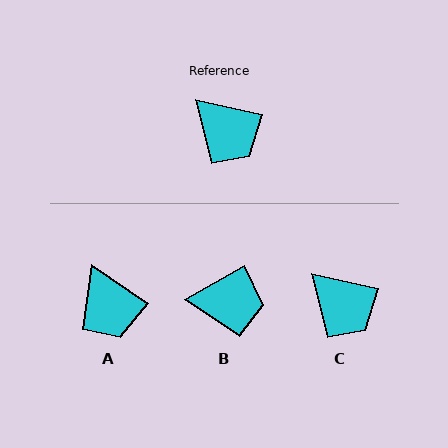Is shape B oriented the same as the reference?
No, it is off by about 42 degrees.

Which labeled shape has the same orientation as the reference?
C.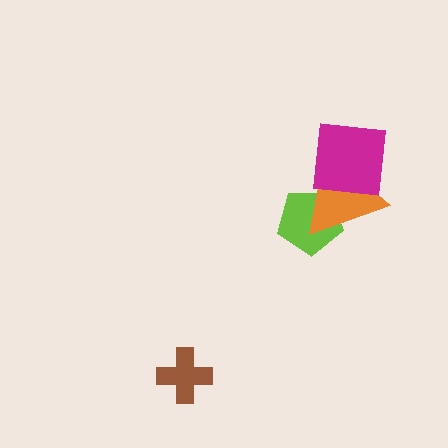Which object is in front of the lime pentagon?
The orange triangle is in front of the lime pentagon.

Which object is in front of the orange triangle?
The magenta square is in front of the orange triangle.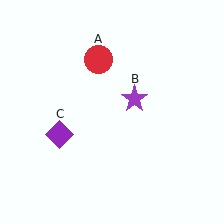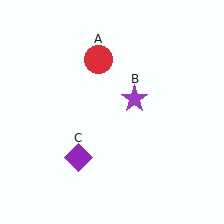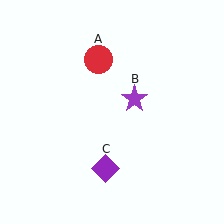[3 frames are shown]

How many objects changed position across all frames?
1 object changed position: purple diamond (object C).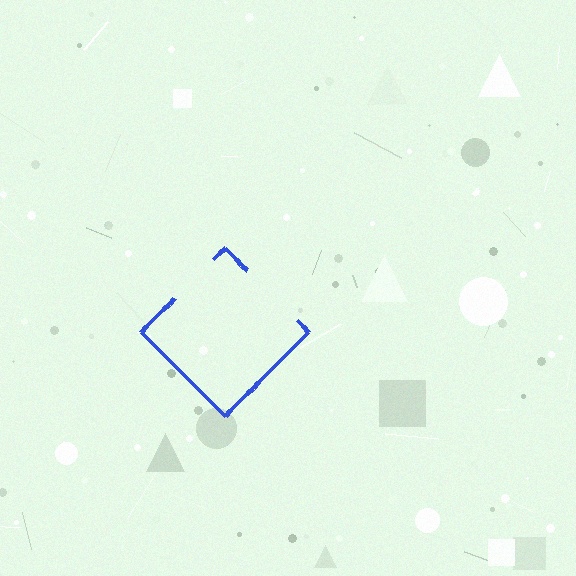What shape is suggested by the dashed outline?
The dashed outline suggests a diamond.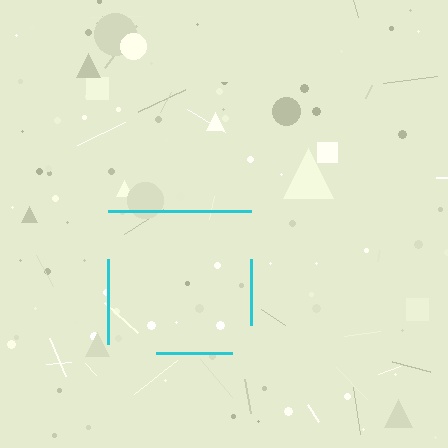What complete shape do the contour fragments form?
The contour fragments form a square.